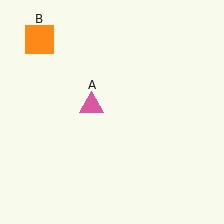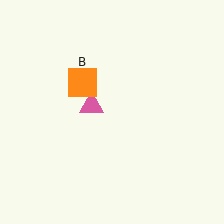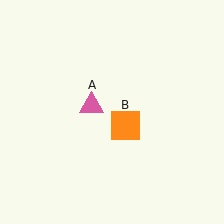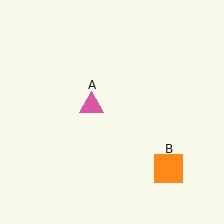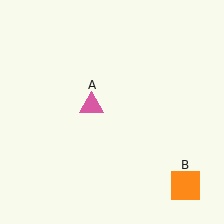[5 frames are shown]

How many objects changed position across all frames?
1 object changed position: orange square (object B).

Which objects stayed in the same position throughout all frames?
Pink triangle (object A) remained stationary.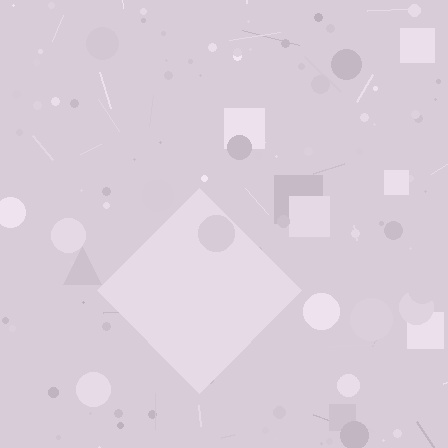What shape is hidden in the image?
A diamond is hidden in the image.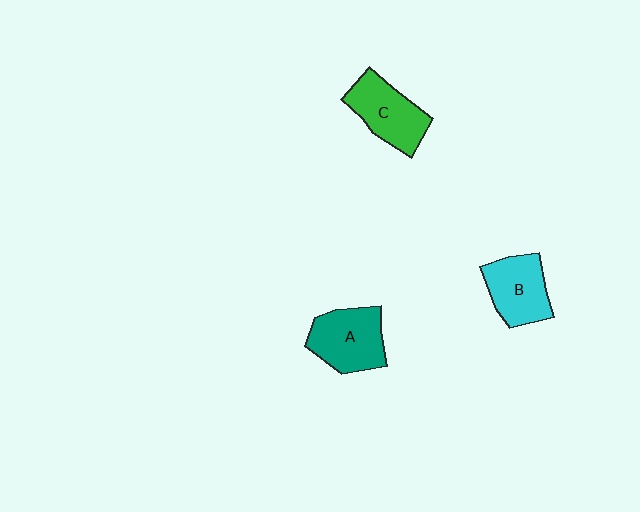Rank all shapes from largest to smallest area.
From largest to smallest: A (teal), C (green), B (cyan).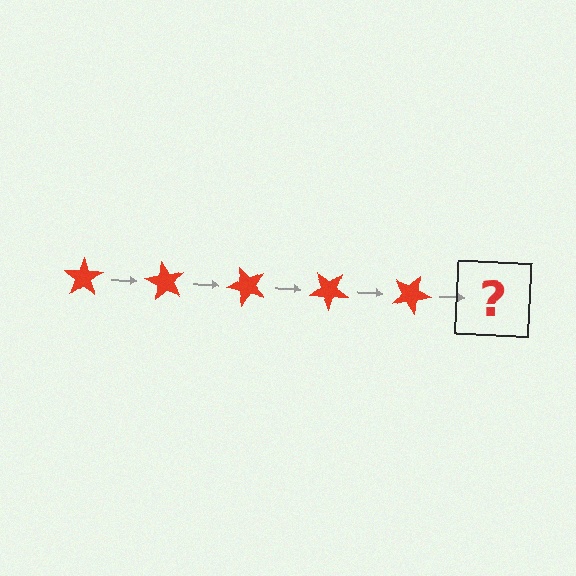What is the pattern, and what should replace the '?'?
The pattern is that the star rotates 60 degrees each step. The '?' should be a red star rotated 300 degrees.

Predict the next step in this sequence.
The next step is a red star rotated 300 degrees.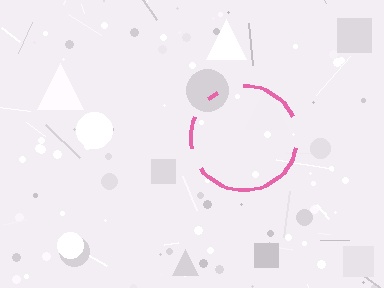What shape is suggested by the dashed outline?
The dashed outline suggests a circle.